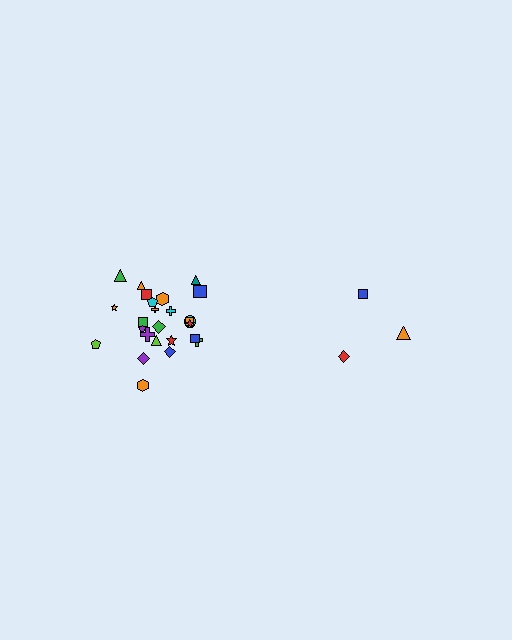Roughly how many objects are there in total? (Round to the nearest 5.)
Roughly 30 objects in total.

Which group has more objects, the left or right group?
The left group.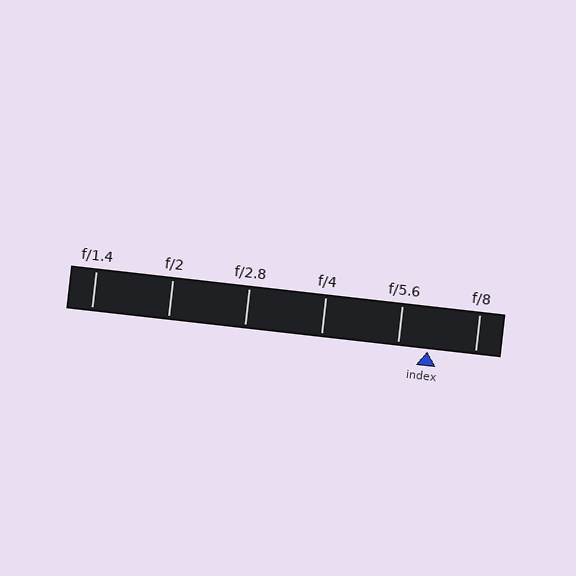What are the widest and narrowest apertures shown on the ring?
The widest aperture shown is f/1.4 and the narrowest is f/8.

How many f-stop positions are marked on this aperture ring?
There are 6 f-stop positions marked.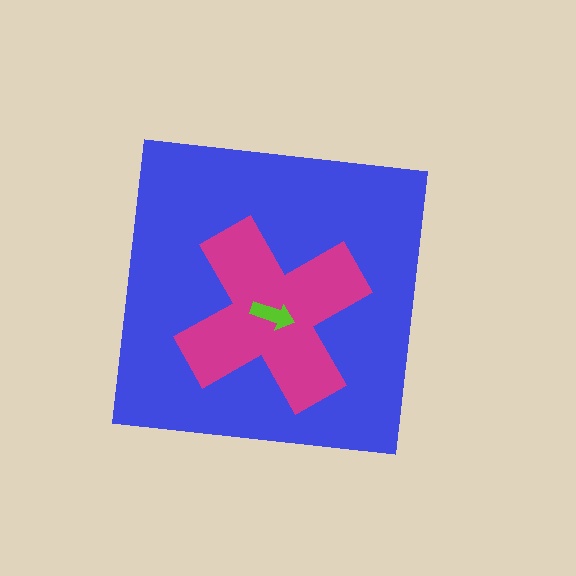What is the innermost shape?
The lime arrow.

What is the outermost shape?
The blue square.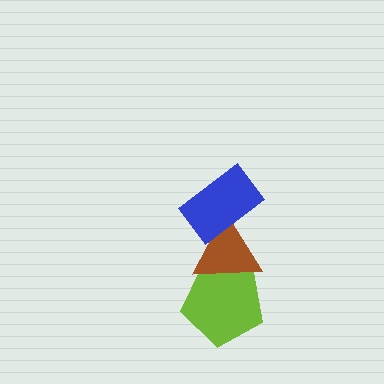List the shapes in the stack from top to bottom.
From top to bottom: the blue rectangle, the brown triangle, the lime pentagon.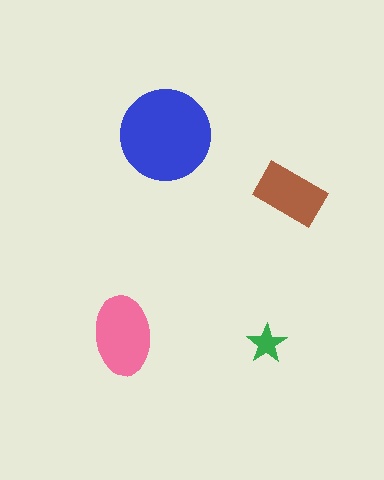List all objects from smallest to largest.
The green star, the brown rectangle, the pink ellipse, the blue circle.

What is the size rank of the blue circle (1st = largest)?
1st.